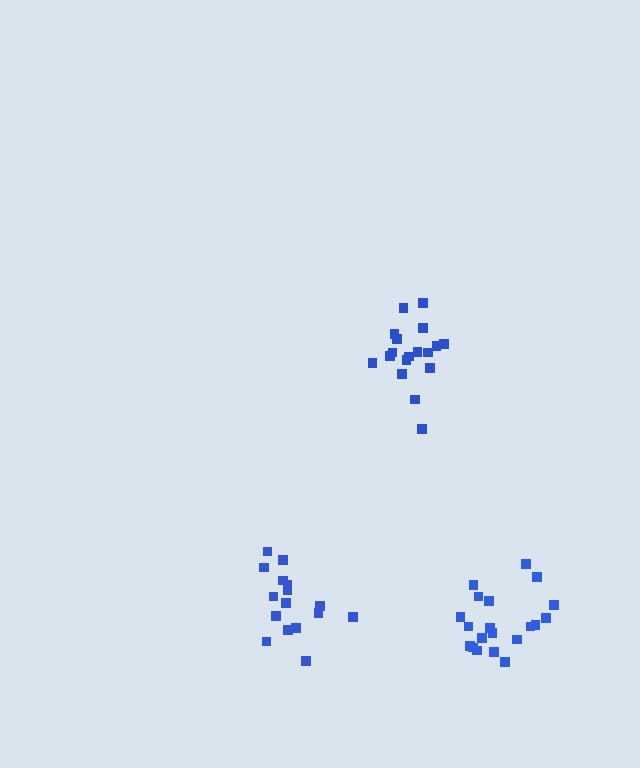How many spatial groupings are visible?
There are 3 spatial groupings.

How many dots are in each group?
Group 1: 16 dots, Group 2: 18 dots, Group 3: 20 dots (54 total).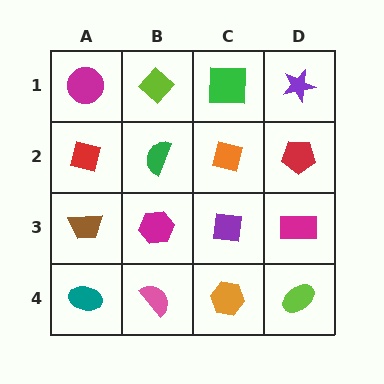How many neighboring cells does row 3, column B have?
4.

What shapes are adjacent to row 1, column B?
A green semicircle (row 2, column B), a magenta circle (row 1, column A), a green square (row 1, column C).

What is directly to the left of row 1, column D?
A green square.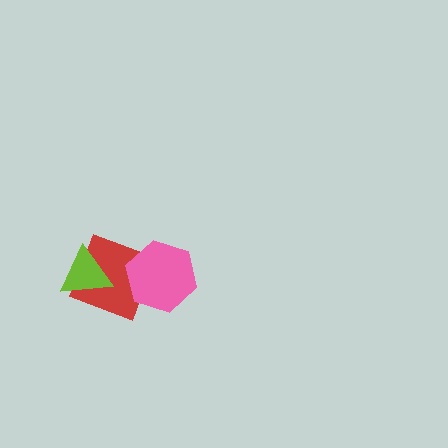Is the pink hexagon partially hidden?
No, no other shape covers it.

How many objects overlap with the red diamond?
2 objects overlap with the red diamond.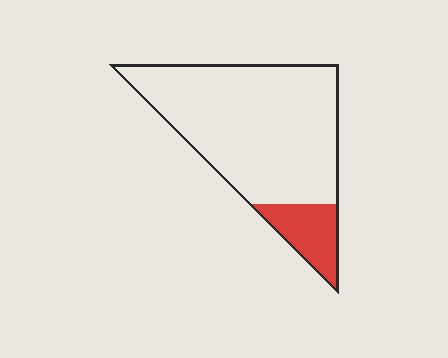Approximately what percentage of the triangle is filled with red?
Approximately 15%.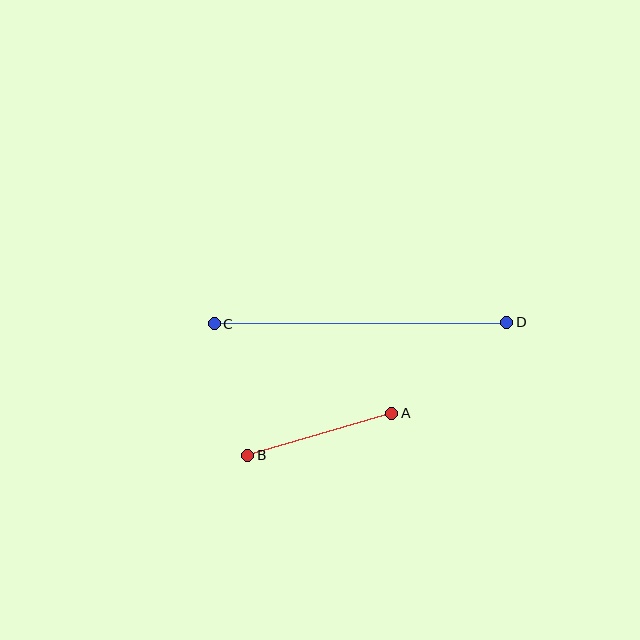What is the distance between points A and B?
The distance is approximately 150 pixels.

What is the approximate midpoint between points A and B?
The midpoint is at approximately (320, 434) pixels.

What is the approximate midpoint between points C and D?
The midpoint is at approximately (361, 323) pixels.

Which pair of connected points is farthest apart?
Points C and D are farthest apart.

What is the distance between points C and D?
The distance is approximately 292 pixels.